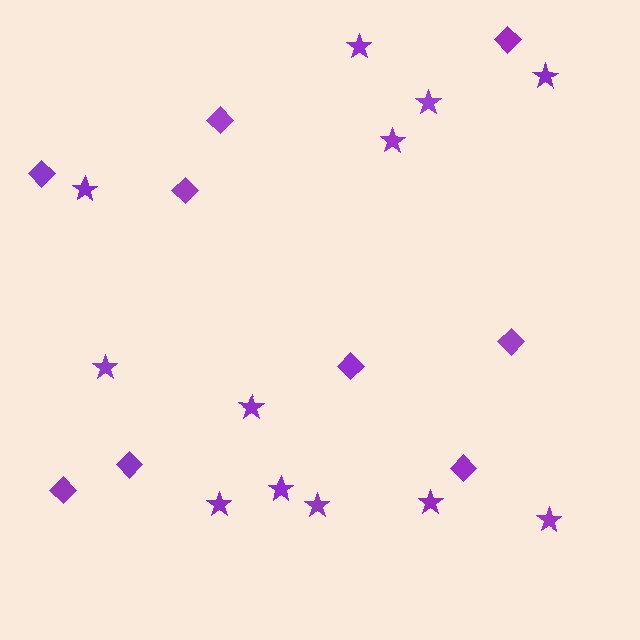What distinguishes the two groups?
There are 2 groups: one group of diamonds (9) and one group of stars (12).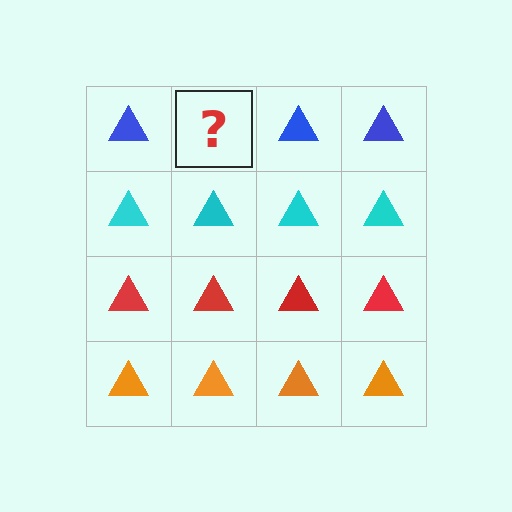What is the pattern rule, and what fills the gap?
The rule is that each row has a consistent color. The gap should be filled with a blue triangle.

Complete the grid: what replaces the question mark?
The question mark should be replaced with a blue triangle.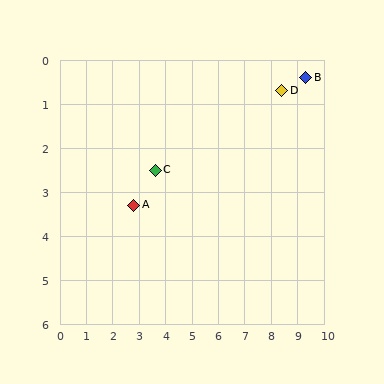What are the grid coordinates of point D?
Point D is at approximately (8.4, 0.7).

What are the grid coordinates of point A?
Point A is at approximately (2.8, 3.3).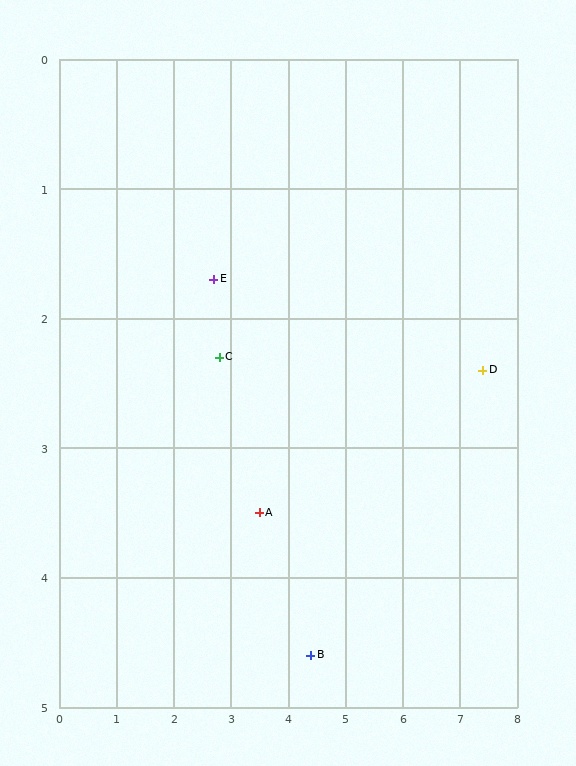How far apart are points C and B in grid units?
Points C and B are about 2.8 grid units apart.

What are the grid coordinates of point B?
Point B is at approximately (4.4, 4.6).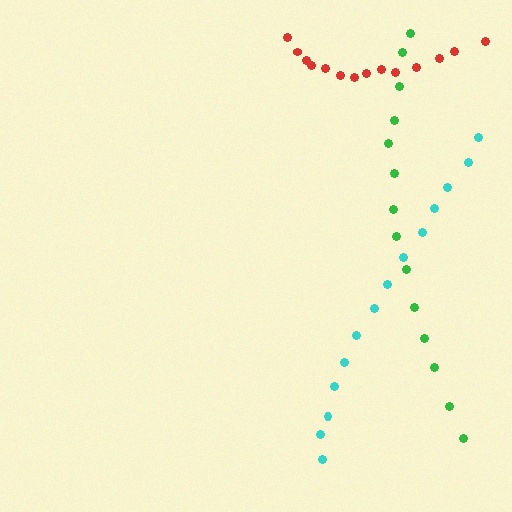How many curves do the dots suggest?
There are 3 distinct paths.